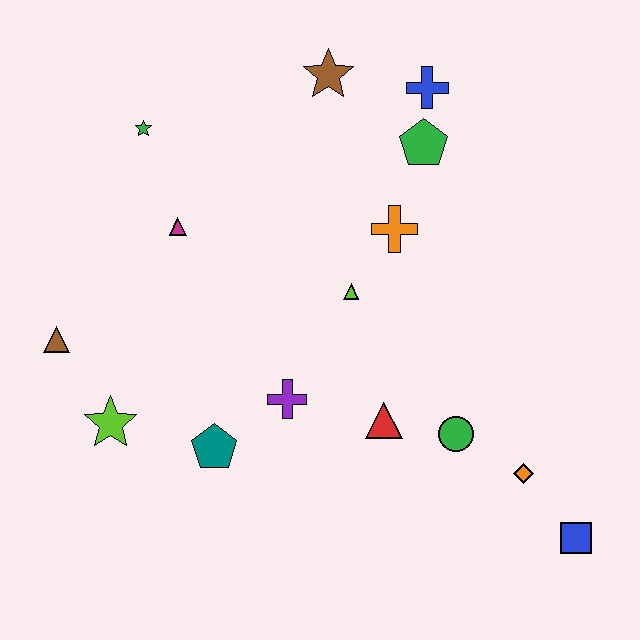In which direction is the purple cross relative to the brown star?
The purple cross is below the brown star.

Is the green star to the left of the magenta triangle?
Yes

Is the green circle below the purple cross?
Yes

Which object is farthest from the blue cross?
The blue square is farthest from the blue cross.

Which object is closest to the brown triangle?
The lime star is closest to the brown triangle.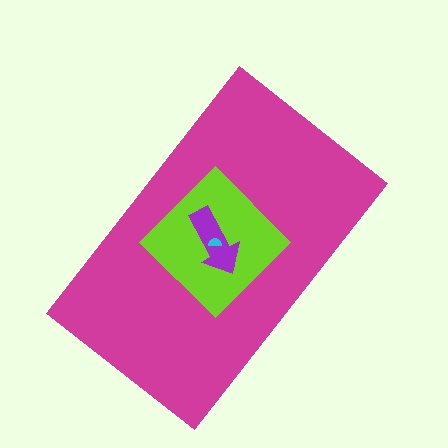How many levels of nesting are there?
4.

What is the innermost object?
The cyan semicircle.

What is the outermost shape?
The magenta rectangle.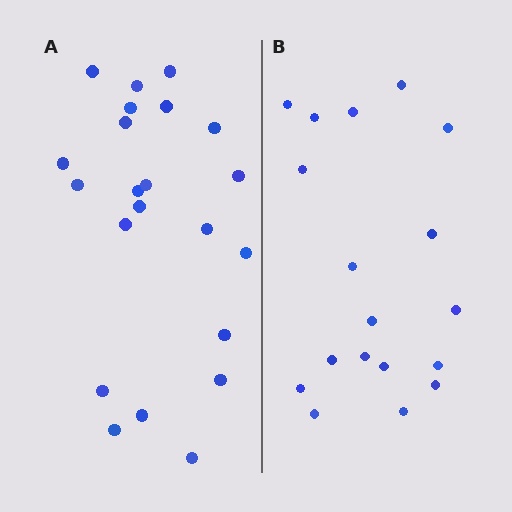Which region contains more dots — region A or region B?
Region A (the left region) has more dots.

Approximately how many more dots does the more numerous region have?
Region A has about 4 more dots than region B.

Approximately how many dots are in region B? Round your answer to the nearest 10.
About 20 dots. (The exact count is 18, which rounds to 20.)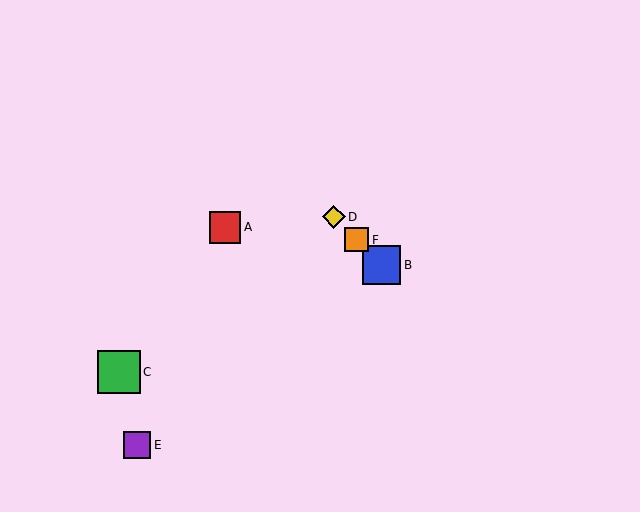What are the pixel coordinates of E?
Object E is at (137, 445).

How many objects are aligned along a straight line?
3 objects (B, D, F) are aligned along a straight line.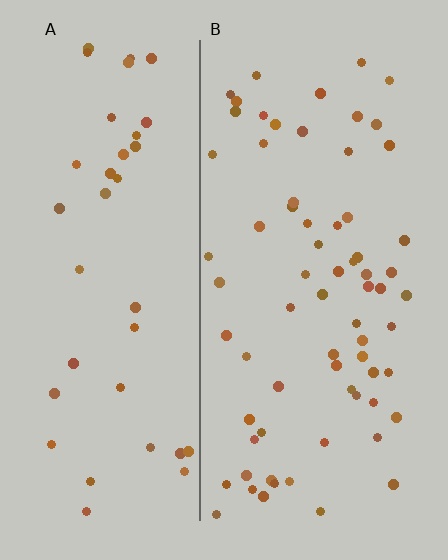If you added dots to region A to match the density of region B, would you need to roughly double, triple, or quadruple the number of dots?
Approximately double.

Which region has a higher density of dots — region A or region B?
B (the right).